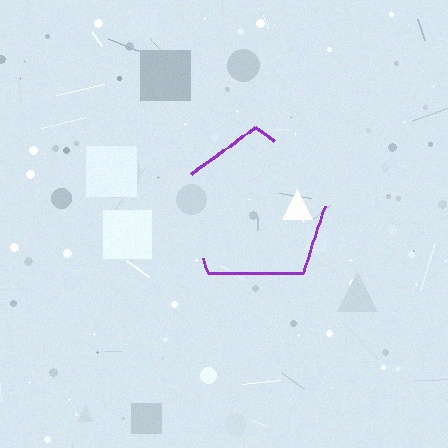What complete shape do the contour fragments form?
The contour fragments form a pentagon.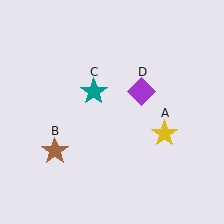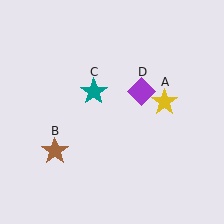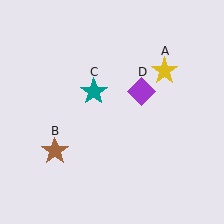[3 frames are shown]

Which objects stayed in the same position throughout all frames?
Brown star (object B) and teal star (object C) and purple diamond (object D) remained stationary.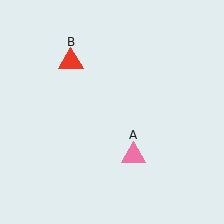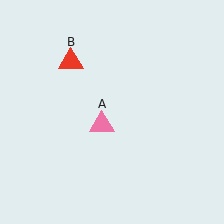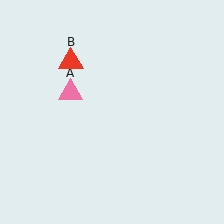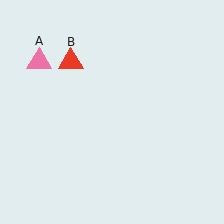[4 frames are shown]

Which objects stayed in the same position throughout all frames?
Red triangle (object B) remained stationary.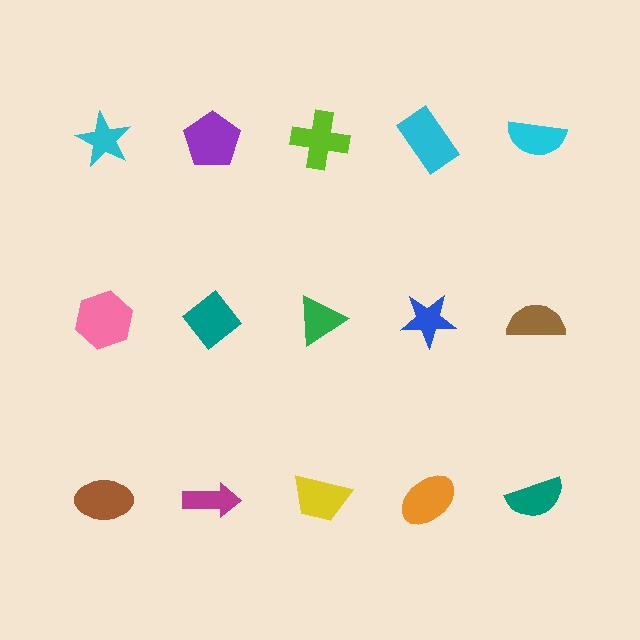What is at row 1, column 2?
A purple pentagon.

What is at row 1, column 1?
A cyan star.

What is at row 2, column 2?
A teal diamond.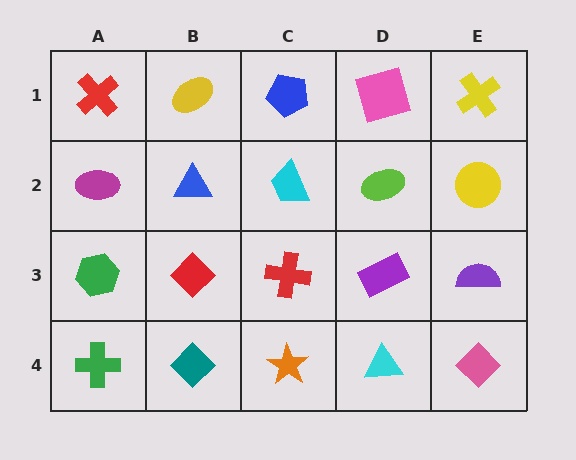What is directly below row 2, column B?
A red diamond.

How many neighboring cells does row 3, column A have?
3.